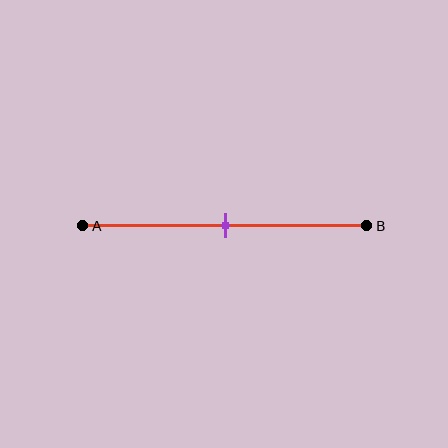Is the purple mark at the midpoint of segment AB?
Yes, the mark is approximately at the midpoint.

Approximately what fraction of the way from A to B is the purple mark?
The purple mark is approximately 50% of the way from A to B.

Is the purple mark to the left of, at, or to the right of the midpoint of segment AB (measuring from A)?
The purple mark is approximately at the midpoint of segment AB.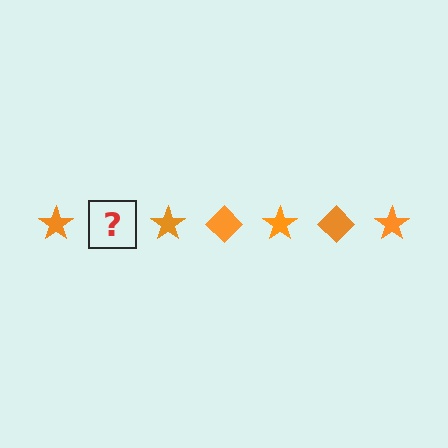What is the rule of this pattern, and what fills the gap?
The rule is that the pattern cycles through star, diamond shapes in orange. The gap should be filled with an orange diamond.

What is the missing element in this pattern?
The missing element is an orange diamond.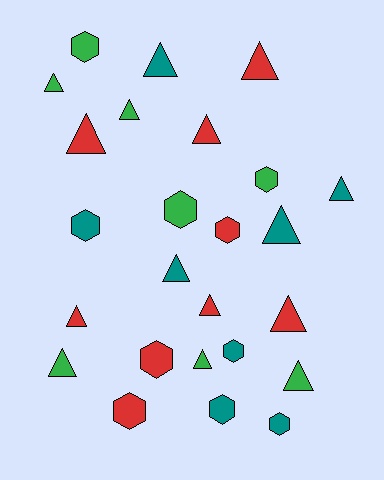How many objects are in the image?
There are 25 objects.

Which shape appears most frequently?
Triangle, with 15 objects.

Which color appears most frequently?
Red, with 9 objects.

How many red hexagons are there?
There are 3 red hexagons.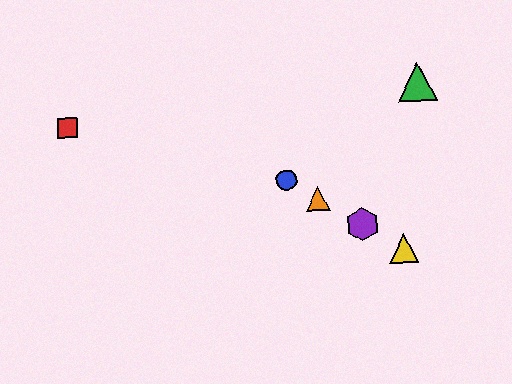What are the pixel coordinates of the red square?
The red square is at (67, 128).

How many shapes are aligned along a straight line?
4 shapes (the blue circle, the yellow triangle, the purple hexagon, the orange triangle) are aligned along a straight line.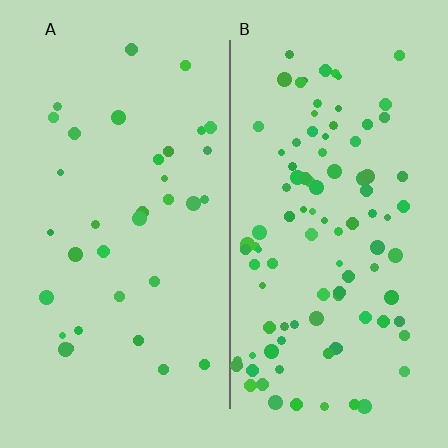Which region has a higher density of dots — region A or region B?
B (the right).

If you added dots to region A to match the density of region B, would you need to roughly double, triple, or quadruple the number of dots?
Approximately triple.